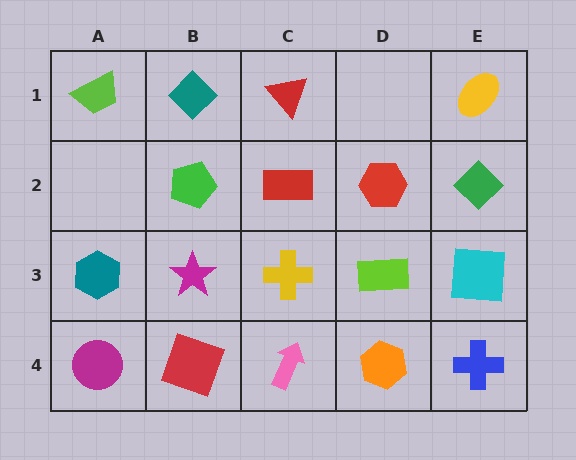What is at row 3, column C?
A yellow cross.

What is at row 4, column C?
A pink arrow.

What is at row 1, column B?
A teal diamond.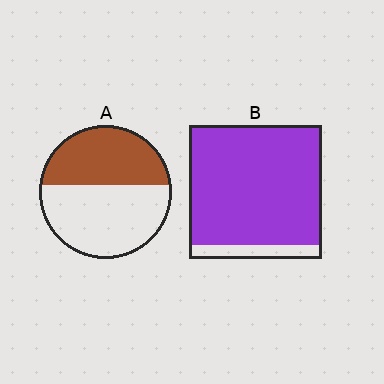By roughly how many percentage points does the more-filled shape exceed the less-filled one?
By roughly 45 percentage points (B over A).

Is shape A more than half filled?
No.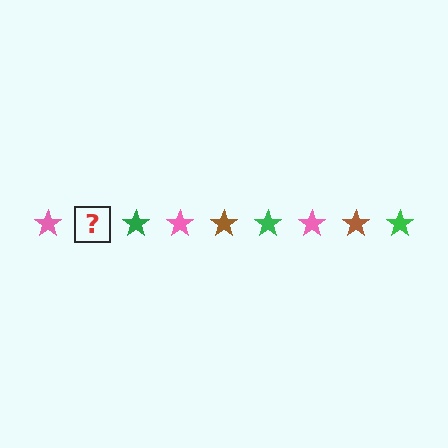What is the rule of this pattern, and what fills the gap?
The rule is that the pattern cycles through pink, brown, green stars. The gap should be filled with a brown star.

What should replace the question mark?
The question mark should be replaced with a brown star.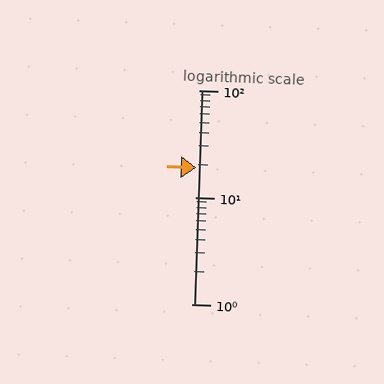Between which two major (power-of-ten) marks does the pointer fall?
The pointer is between 10 and 100.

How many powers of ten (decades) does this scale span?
The scale spans 2 decades, from 1 to 100.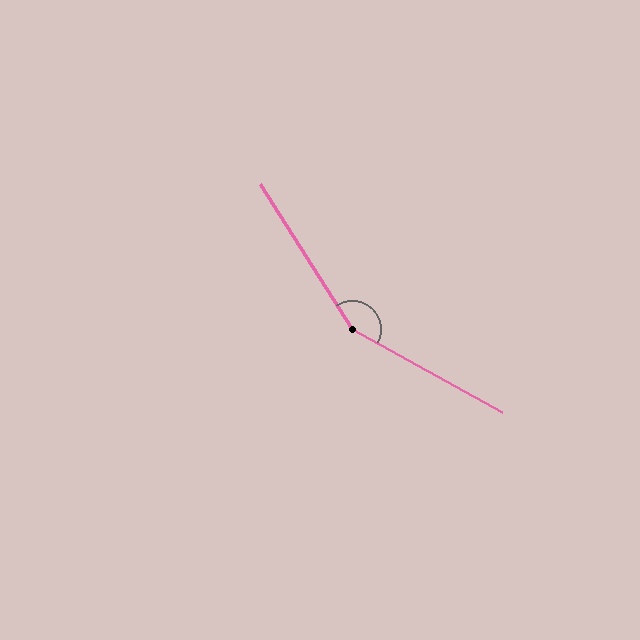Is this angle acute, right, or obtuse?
It is obtuse.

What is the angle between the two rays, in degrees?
Approximately 151 degrees.